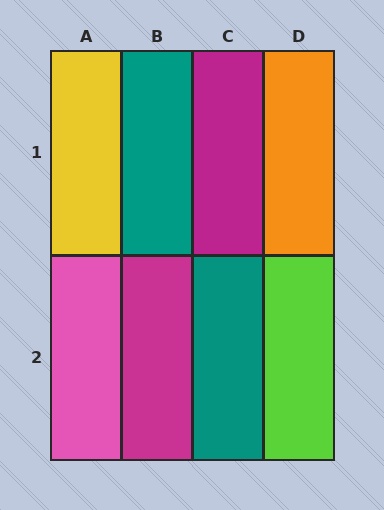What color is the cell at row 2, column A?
Pink.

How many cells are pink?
1 cell is pink.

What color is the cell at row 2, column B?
Magenta.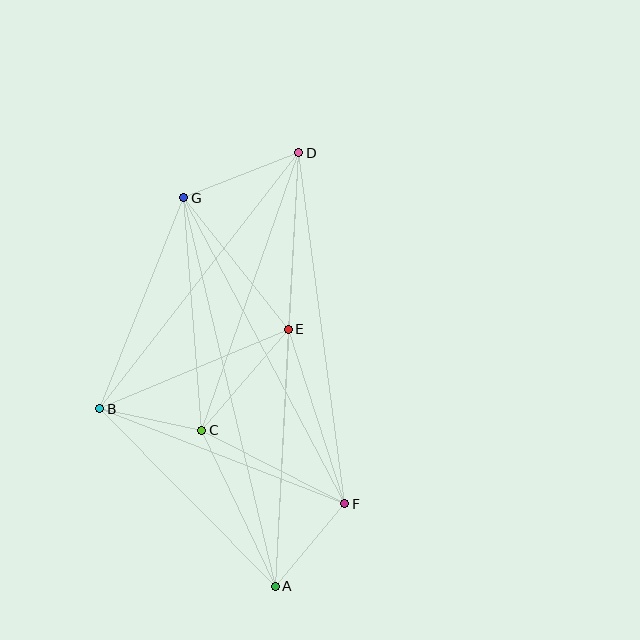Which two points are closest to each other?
Points B and C are closest to each other.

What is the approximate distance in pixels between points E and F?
The distance between E and F is approximately 183 pixels.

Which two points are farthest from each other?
Points A and D are farthest from each other.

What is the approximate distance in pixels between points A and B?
The distance between A and B is approximately 249 pixels.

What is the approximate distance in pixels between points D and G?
The distance between D and G is approximately 124 pixels.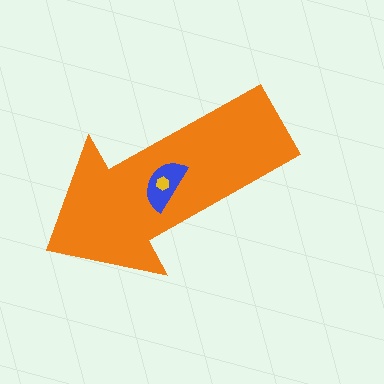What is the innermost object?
The yellow hexagon.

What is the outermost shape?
The orange arrow.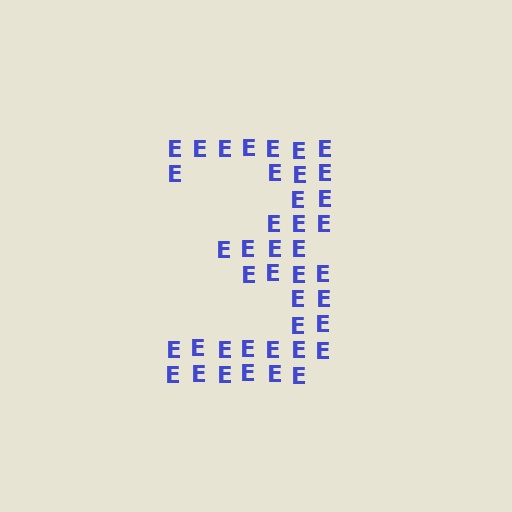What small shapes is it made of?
It is made of small letter E's.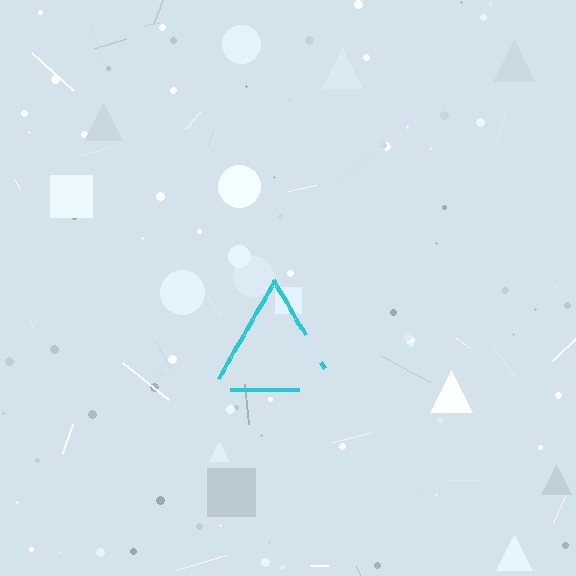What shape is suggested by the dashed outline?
The dashed outline suggests a triangle.